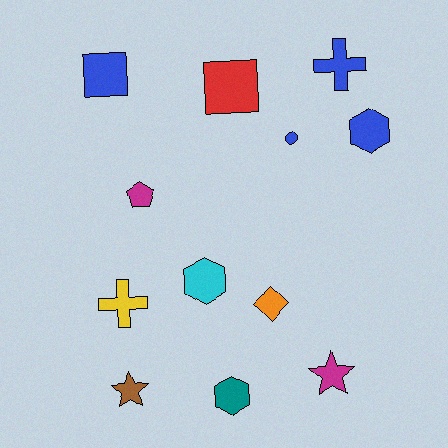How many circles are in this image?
There is 1 circle.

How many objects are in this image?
There are 12 objects.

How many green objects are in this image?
There are no green objects.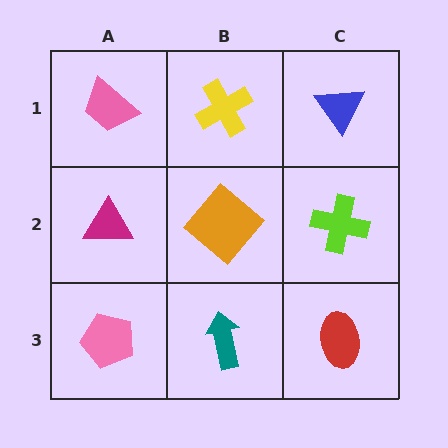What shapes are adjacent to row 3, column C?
A lime cross (row 2, column C), a teal arrow (row 3, column B).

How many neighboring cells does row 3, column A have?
2.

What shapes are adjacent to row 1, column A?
A magenta triangle (row 2, column A), a yellow cross (row 1, column B).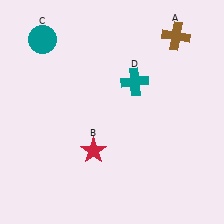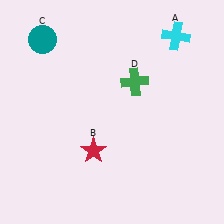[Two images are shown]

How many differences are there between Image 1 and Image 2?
There are 2 differences between the two images.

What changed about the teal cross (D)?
In Image 1, D is teal. In Image 2, it changed to green.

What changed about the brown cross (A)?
In Image 1, A is brown. In Image 2, it changed to cyan.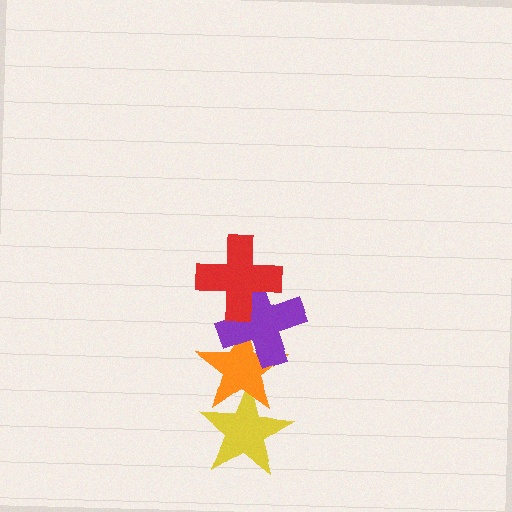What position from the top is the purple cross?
The purple cross is 2nd from the top.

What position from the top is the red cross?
The red cross is 1st from the top.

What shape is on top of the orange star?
The purple cross is on top of the orange star.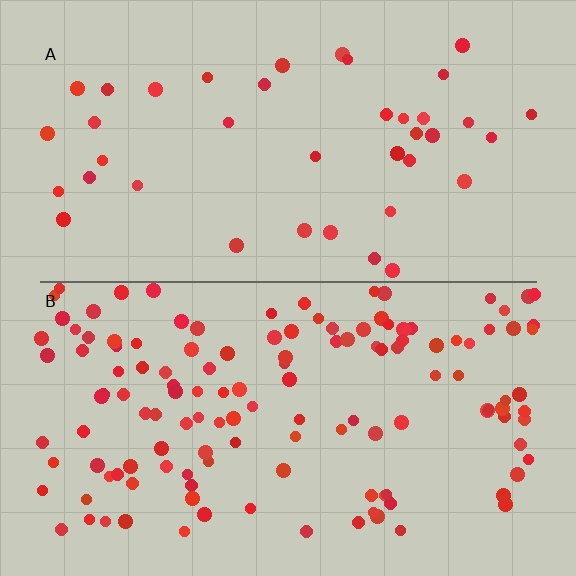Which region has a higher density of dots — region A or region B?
B (the bottom).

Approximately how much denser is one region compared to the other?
Approximately 3.4× — region B over region A.